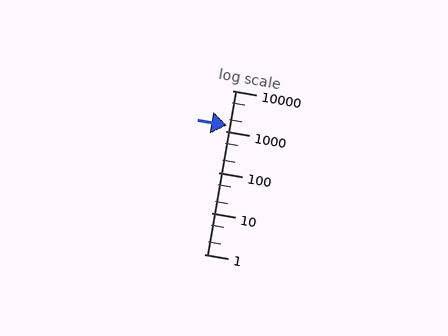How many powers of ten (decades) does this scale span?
The scale spans 4 decades, from 1 to 10000.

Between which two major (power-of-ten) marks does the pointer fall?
The pointer is between 1000 and 10000.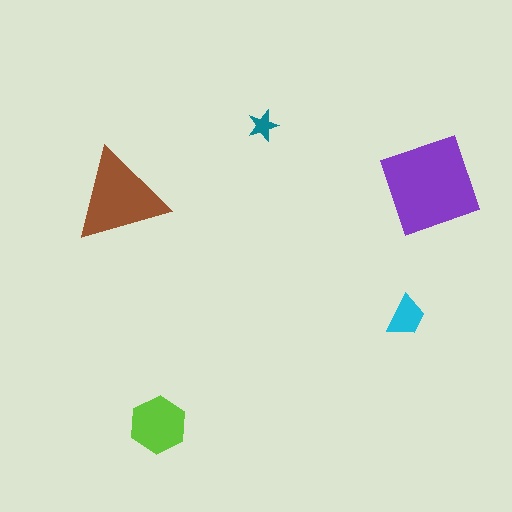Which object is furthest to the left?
The brown triangle is leftmost.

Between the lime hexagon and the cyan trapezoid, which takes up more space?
The lime hexagon.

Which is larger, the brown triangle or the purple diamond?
The purple diamond.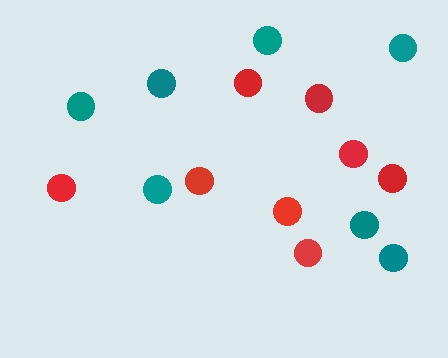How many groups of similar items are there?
There are 2 groups: one group of red circles (8) and one group of teal circles (7).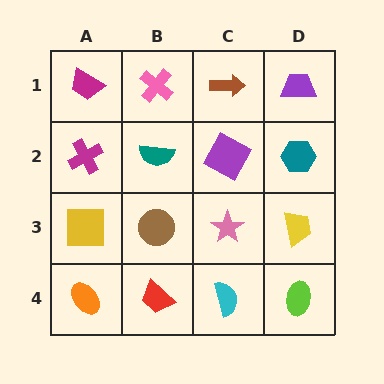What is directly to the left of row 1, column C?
A pink cross.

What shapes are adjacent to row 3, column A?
A magenta cross (row 2, column A), an orange ellipse (row 4, column A), a brown circle (row 3, column B).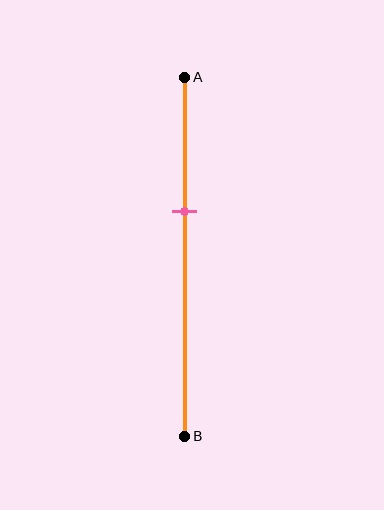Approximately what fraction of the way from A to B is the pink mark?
The pink mark is approximately 35% of the way from A to B.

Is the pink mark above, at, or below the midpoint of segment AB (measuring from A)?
The pink mark is above the midpoint of segment AB.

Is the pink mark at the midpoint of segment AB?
No, the mark is at about 35% from A, not at the 50% midpoint.